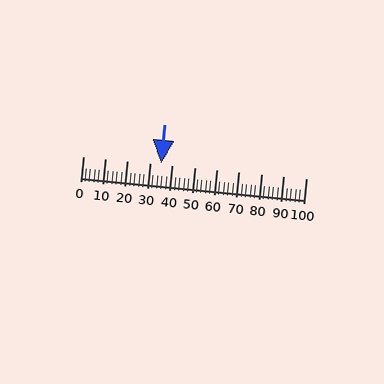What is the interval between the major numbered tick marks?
The major tick marks are spaced 10 units apart.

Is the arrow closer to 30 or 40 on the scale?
The arrow is closer to 40.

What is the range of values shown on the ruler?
The ruler shows values from 0 to 100.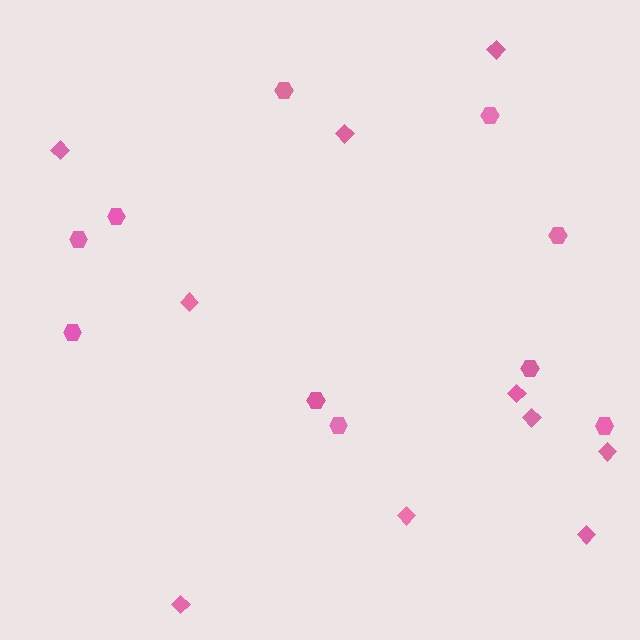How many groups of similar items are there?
There are 2 groups: one group of hexagons (10) and one group of diamonds (10).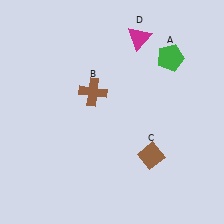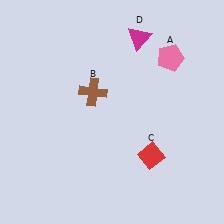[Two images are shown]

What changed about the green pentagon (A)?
In Image 1, A is green. In Image 2, it changed to pink.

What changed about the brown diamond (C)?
In Image 1, C is brown. In Image 2, it changed to red.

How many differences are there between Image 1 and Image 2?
There are 2 differences between the two images.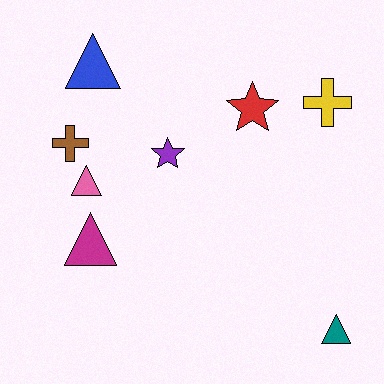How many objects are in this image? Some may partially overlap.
There are 8 objects.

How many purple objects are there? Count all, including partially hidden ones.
There is 1 purple object.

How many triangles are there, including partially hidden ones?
There are 4 triangles.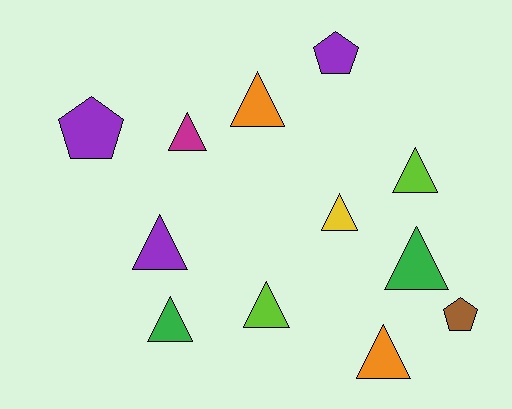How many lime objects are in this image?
There are 2 lime objects.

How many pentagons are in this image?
There are 3 pentagons.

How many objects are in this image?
There are 12 objects.